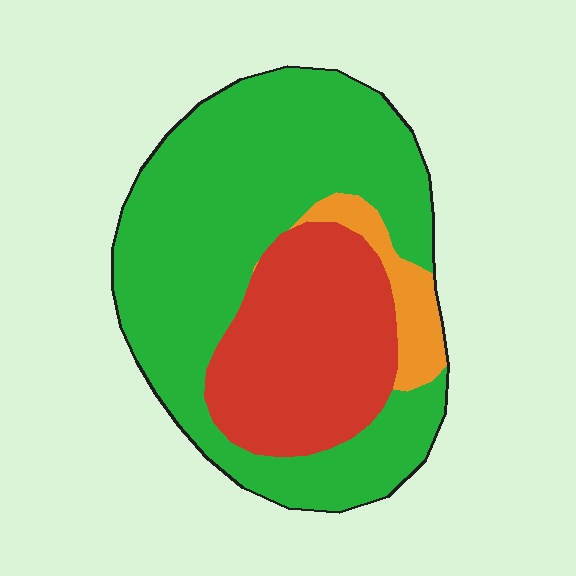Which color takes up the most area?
Green, at roughly 65%.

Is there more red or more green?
Green.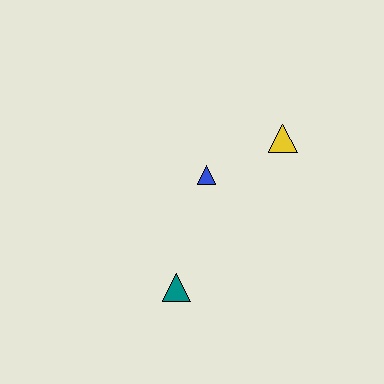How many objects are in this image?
There are 3 objects.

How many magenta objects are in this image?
There are no magenta objects.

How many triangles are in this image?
There are 3 triangles.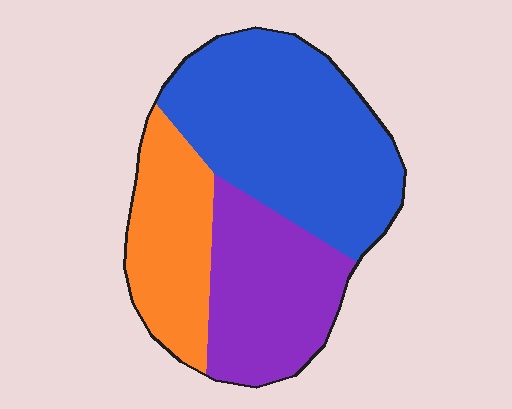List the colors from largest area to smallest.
From largest to smallest: blue, purple, orange.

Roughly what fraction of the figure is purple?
Purple covers 29% of the figure.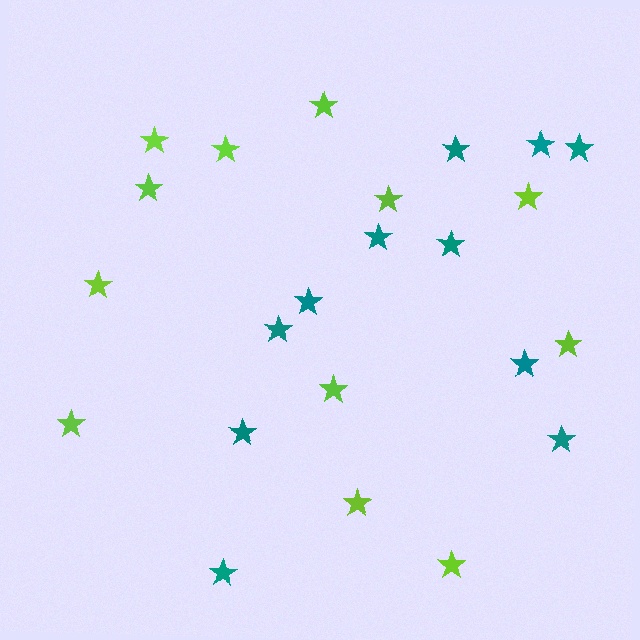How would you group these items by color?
There are 2 groups: one group of teal stars (11) and one group of lime stars (12).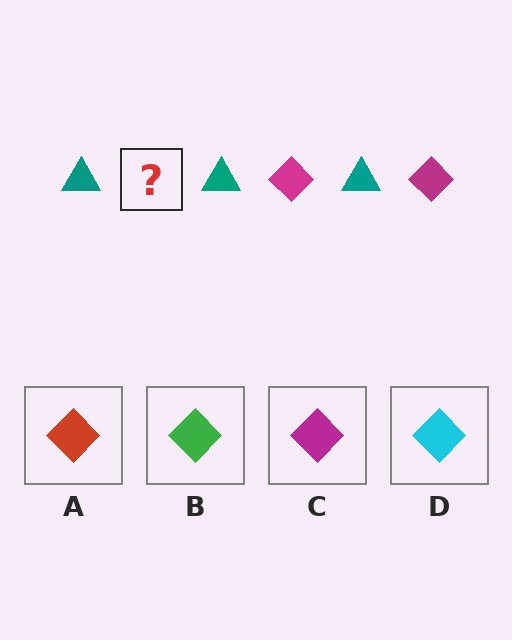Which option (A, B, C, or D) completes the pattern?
C.